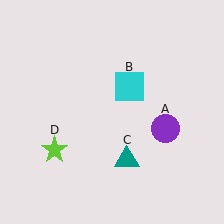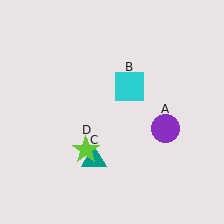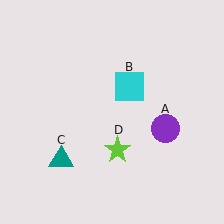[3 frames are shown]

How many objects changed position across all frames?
2 objects changed position: teal triangle (object C), lime star (object D).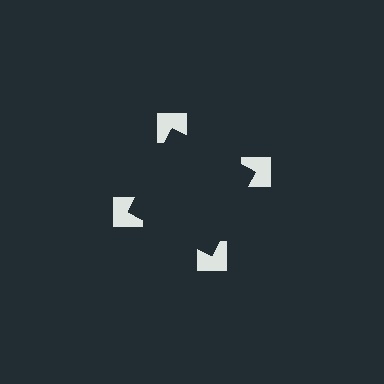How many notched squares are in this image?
There are 4 — one at each vertex of the illusory square.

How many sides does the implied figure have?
4 sides.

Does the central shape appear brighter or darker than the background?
It typically appears slightly darker than the background, even though no actual brightness change is drawn.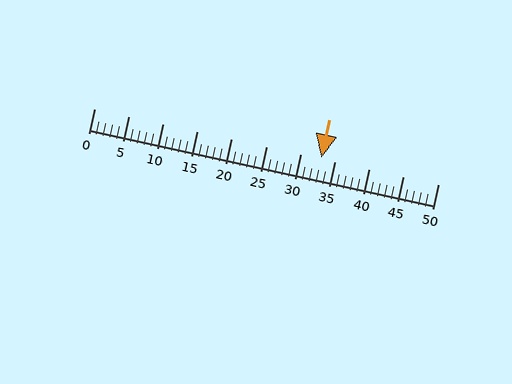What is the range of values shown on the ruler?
The ruler shows values from 0 to 50.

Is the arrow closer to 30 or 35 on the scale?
The arrow is closer to 35.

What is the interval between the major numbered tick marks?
The major tick marks are spaced 5 units apart.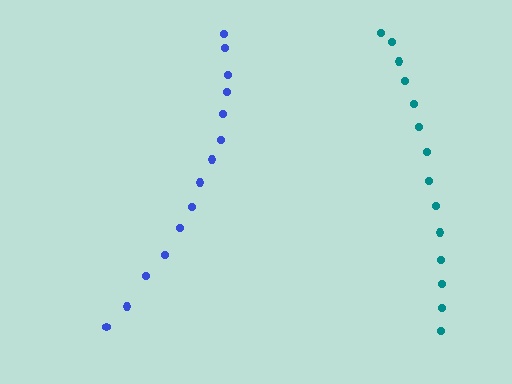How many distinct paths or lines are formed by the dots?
There are 2 distinct paths.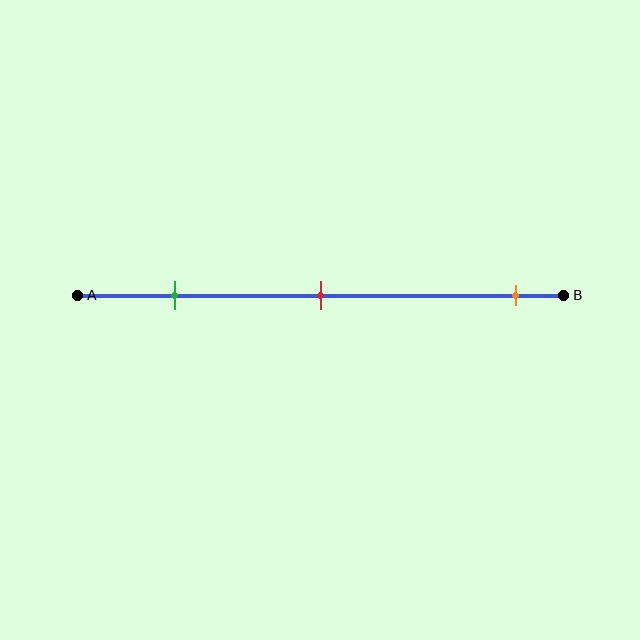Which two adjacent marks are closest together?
The green and red marks are the closest adjacent pair.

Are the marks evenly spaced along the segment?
No, the marks are not evenly spaced.